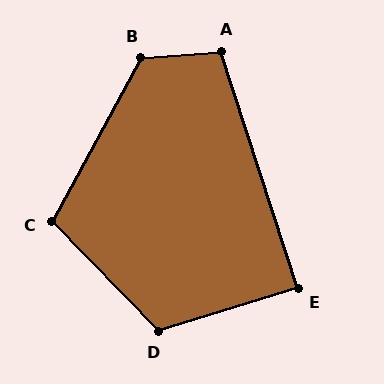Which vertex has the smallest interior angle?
E, at approximately 89 degrees.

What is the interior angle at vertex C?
Approximately 107 degrees (obtuse).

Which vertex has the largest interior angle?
B, at approximately 123 degrees.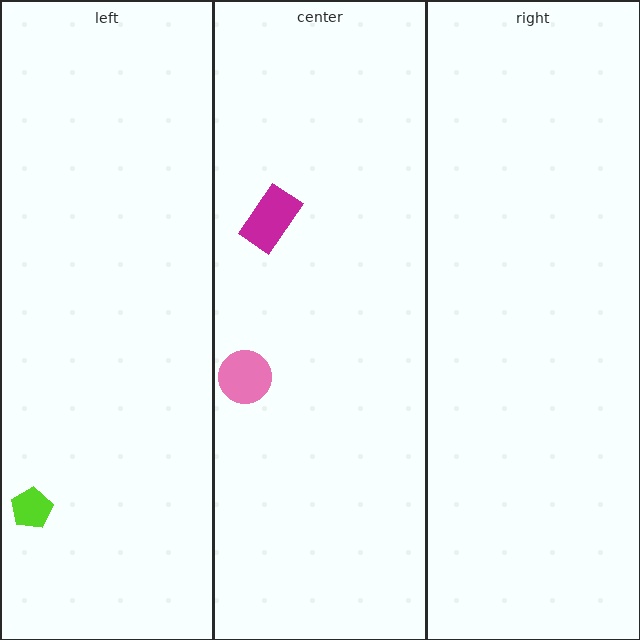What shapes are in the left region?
The lime pentagon.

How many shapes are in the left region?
1.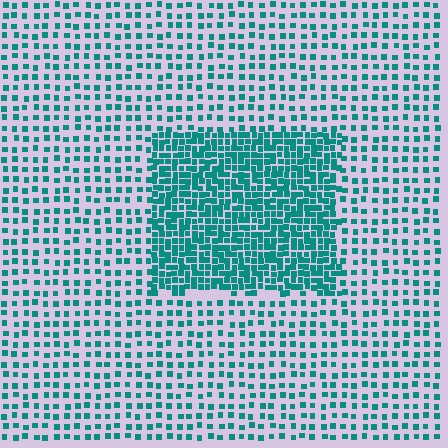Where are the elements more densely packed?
The elements are more densely packed inside the rectangle boundary.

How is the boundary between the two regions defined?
The boundary is defined by a change in element density (approximately 2.4x ratio). All elements are the same color, size, and shape.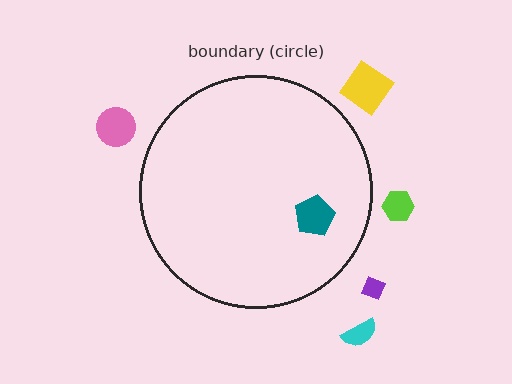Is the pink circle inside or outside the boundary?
Outside.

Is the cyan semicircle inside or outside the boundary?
Outside.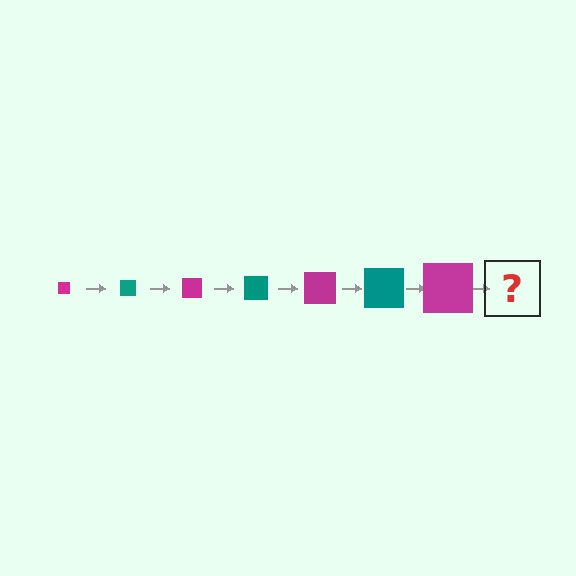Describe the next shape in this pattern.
It should be a teal square, larger than the previous one.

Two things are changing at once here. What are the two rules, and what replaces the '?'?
The two rules are that the square grows larger each step and the color cycles through magenta and teal. The '?' should be a teal square, larger than the previous one.